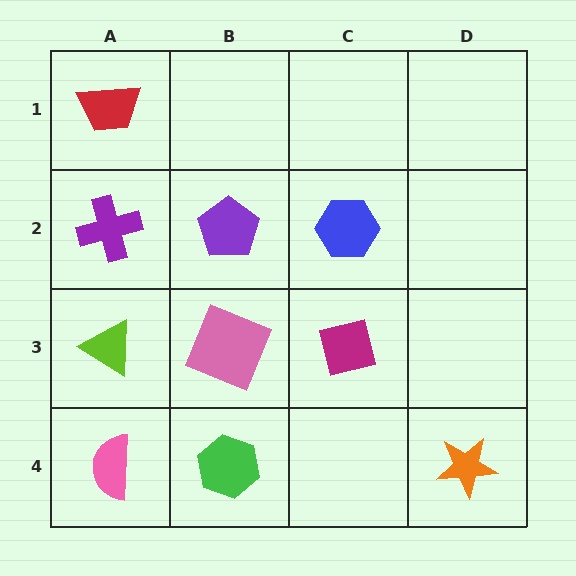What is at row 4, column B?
A green hexagon.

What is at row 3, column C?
A magenta square.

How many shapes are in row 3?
3 shapes.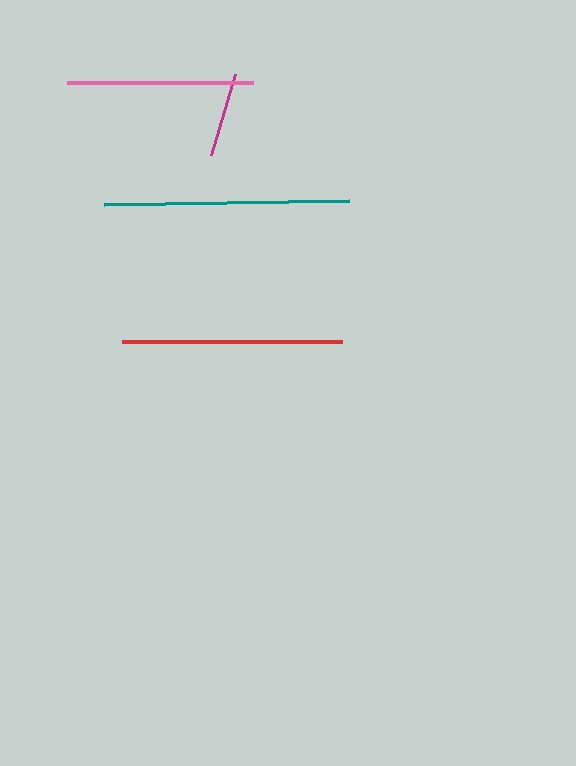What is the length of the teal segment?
The teal segment is approximately 246 pixels long.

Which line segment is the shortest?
The magenta line is the shortest at approximately 84 pixels.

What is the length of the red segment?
The red segment is approximately 221 pixels long.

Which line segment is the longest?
The teal line is the longest at approximately 246 pixels.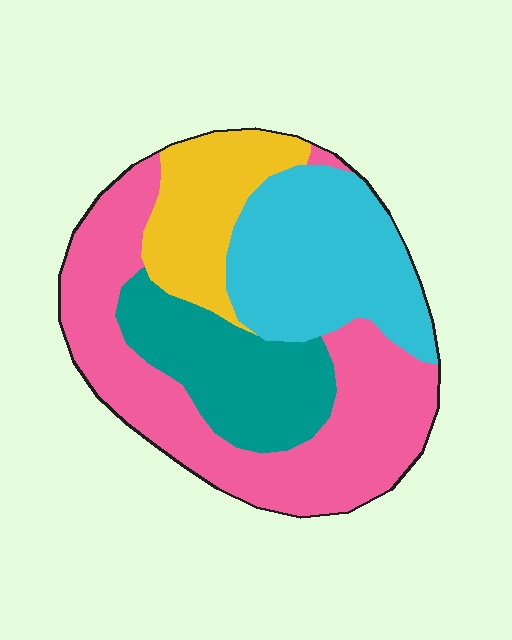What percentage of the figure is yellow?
Yellow takes up less than a sixth of the figure.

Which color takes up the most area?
Pink, at roughly 40%.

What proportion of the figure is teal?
Teal covers 19% of the figure.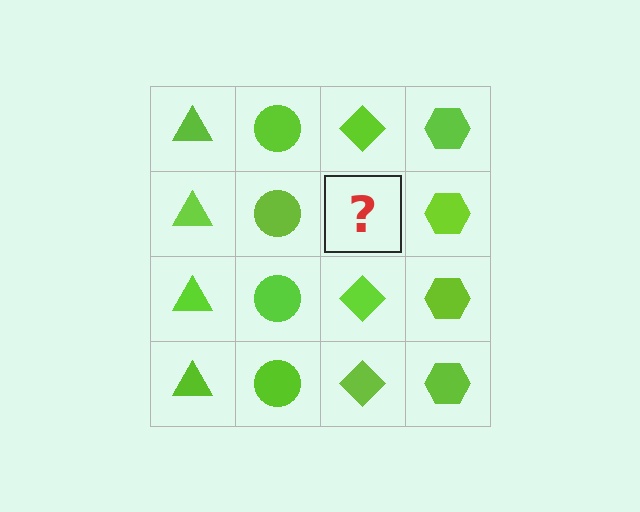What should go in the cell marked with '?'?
The missing cell should contain a lime diamond.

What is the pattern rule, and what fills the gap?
The rule is that each column has a consistent shape. The gap should be filled with a lime diamond.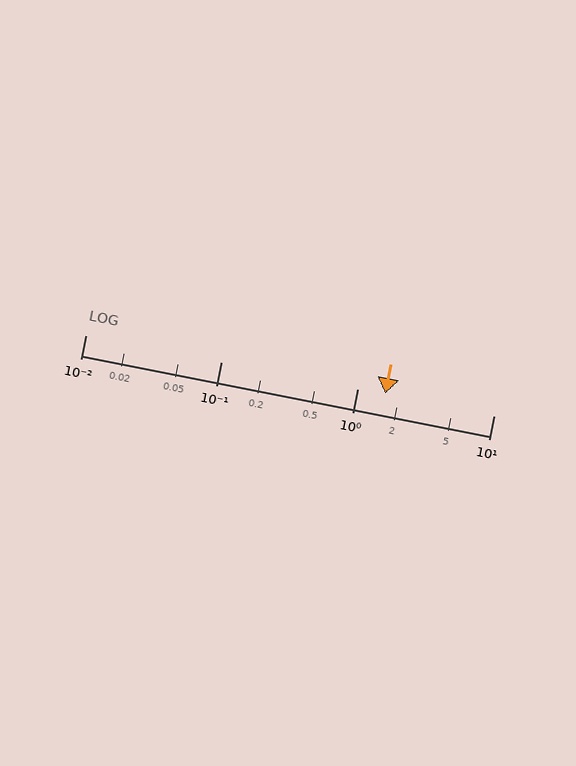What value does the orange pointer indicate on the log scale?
The pointer indicates approximately 1.6.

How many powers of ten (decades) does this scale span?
The scale spans 3 decades, from 0.01 to 10.